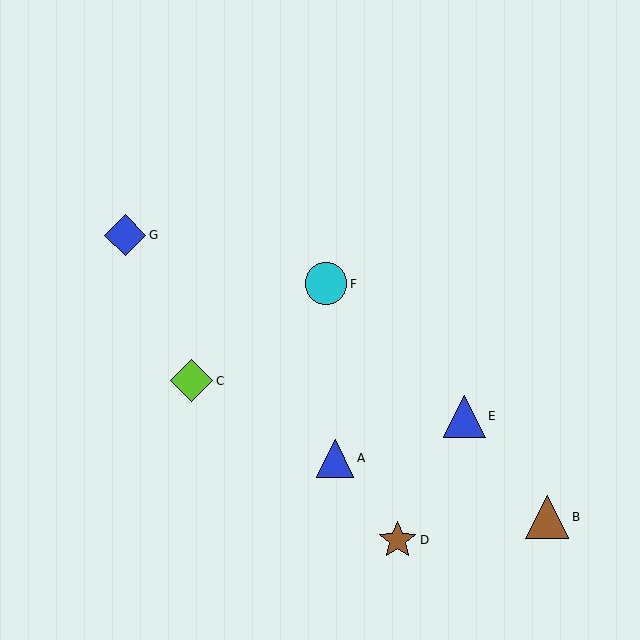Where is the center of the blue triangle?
The center of the blue triangle is at (335, 459).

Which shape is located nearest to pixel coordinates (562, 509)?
The brown triangle (labeled B) at (547, 517) is nearest to that location.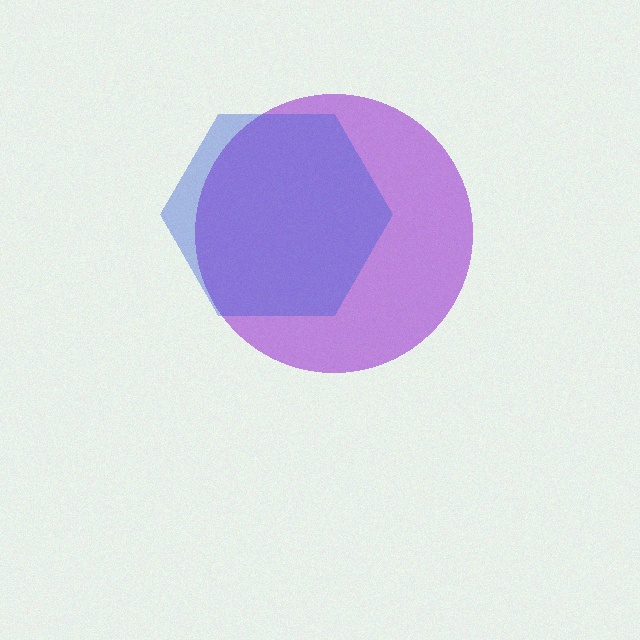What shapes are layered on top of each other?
The layered shapes are: a purple circle, a blue hexagon.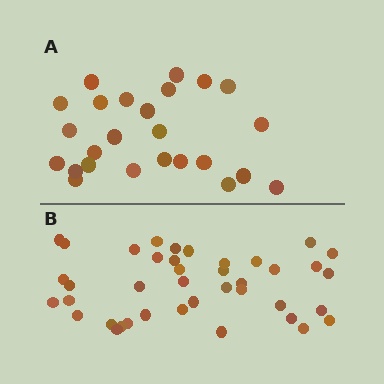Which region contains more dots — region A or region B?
Region B (the bottom region) has more dots.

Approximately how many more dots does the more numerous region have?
Region B has approximately 15 more dots than region A.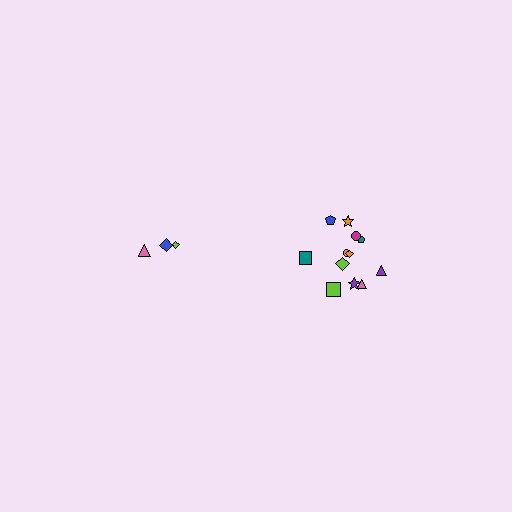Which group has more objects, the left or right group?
The right group.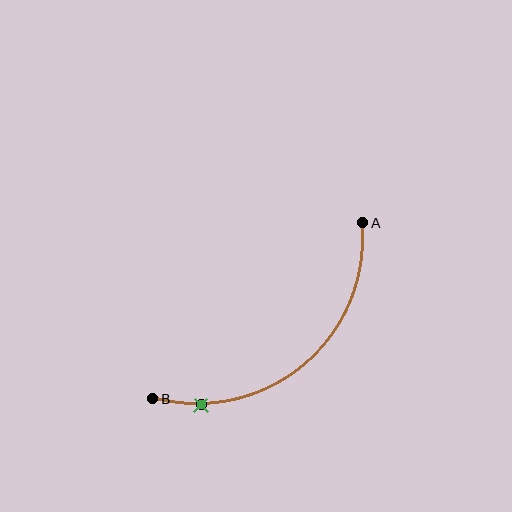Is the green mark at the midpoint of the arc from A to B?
No. The green mark lies on the arc but is closer to endpoint B. The arc midpoint would be at the point on the curve equidistant along the arc from both A and B.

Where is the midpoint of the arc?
The arc midpoint is the point on the curve farthest from the straight line joining A and B. It sits below and to the right of that line.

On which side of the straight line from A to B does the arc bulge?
The arc bulges below and to the right of the straight line connecting A and B.